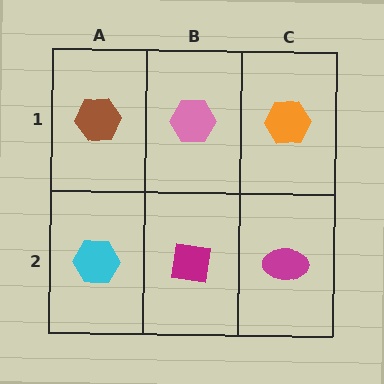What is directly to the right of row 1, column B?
An orange hexagon.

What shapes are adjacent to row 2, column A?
A brown hexagon (row 1, column A), a magenta square (row 2, column B).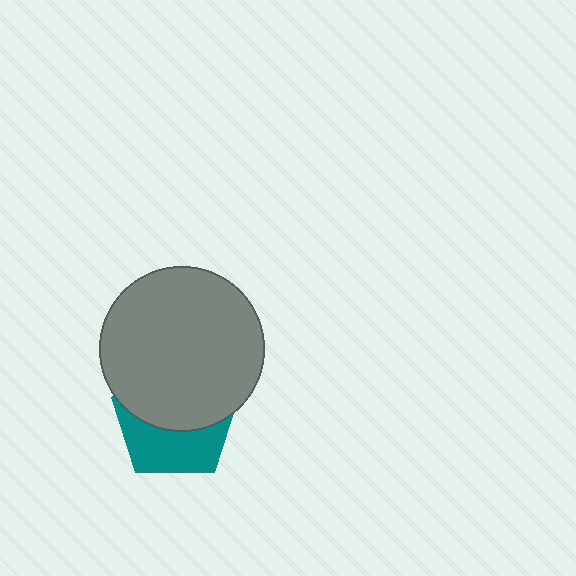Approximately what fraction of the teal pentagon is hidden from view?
Roughly 56% of the teal pentagon is hidden behind the gray circle.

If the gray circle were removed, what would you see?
You would see the complete teal pentagon.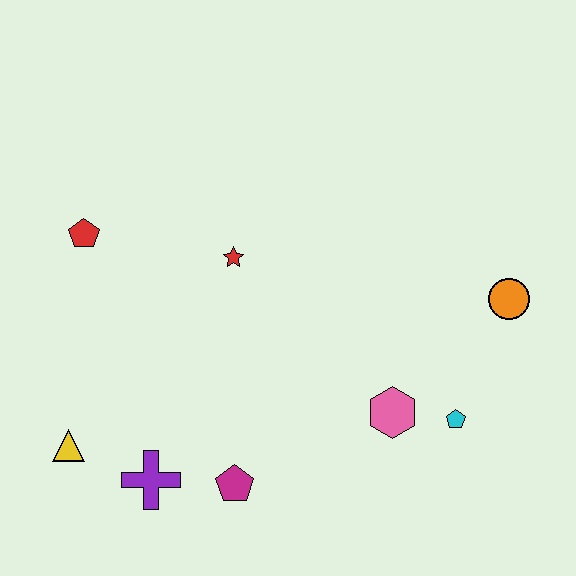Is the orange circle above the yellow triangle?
Yes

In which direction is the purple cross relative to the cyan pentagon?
The purple cross is to the left of the cyan pentagon.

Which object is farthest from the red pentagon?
The orange circle is farthest from the red pentagon.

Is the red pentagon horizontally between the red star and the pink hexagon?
No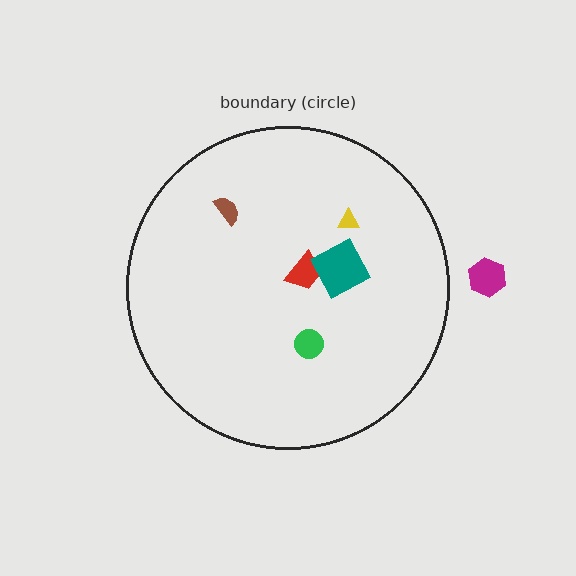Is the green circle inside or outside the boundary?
Inside.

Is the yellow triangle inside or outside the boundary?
Inside.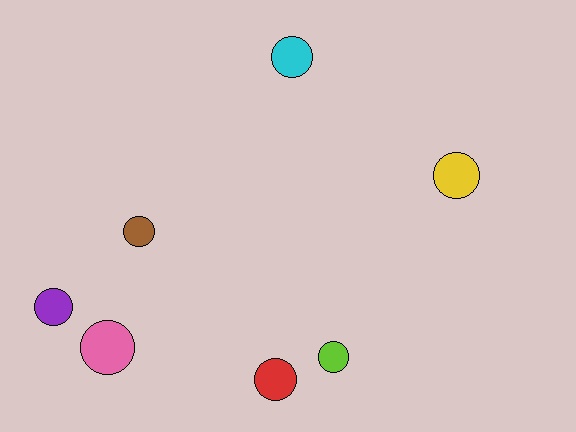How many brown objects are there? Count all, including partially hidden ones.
There is 1 brown object.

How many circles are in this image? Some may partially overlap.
There are 7 circles.